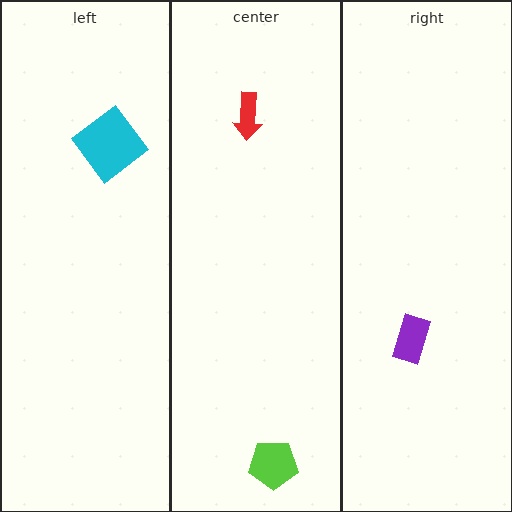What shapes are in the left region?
The cyan diamond.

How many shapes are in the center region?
2.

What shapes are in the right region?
The purple rectangle.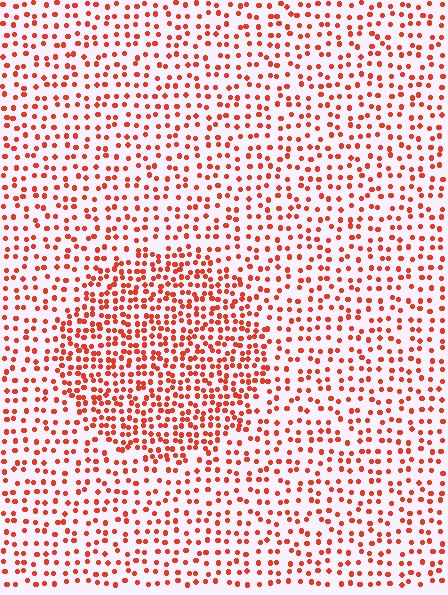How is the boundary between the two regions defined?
The boundary is defined by a change in element density (approximately 1.9x ratio). All elements are the same color, size, and shape.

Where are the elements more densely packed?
The elements are more densely packed inside the circle boundary.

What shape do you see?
I see a circle.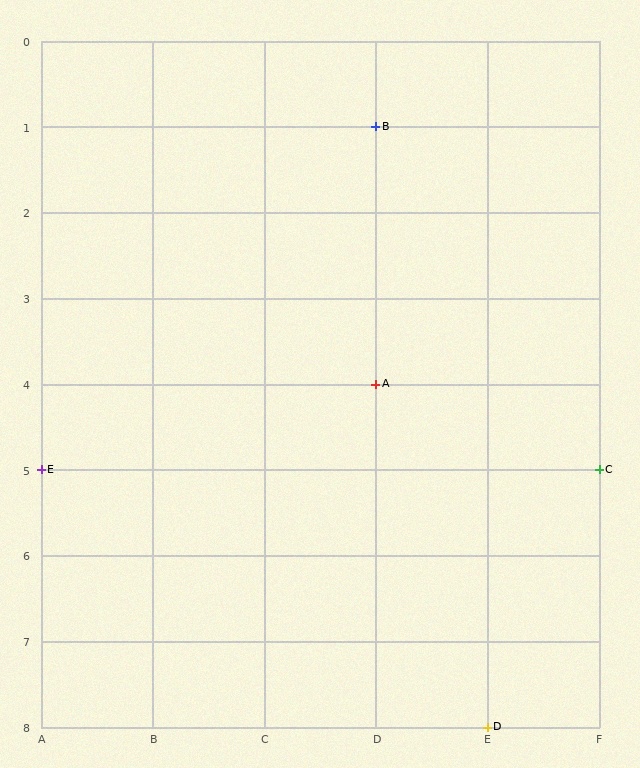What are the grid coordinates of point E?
Point E is at grid coordinates (A, 5).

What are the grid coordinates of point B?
Point B is at grid coordinates (D, 1).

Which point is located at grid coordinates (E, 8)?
Point D is at (E, 8).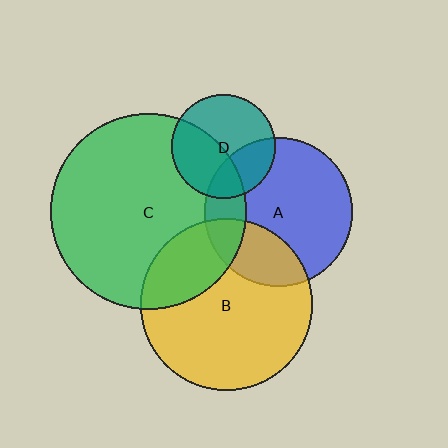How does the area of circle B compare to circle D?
Approximately 2.8 times.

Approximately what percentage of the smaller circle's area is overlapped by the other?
Approximately 25%.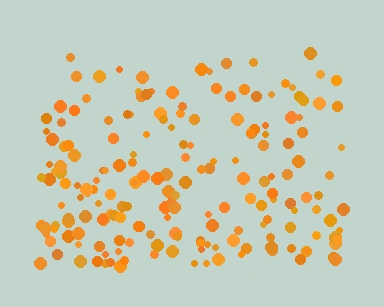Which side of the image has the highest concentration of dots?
The bottom.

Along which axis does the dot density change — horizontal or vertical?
Vertical.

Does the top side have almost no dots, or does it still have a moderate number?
Still a moderate number, just noticeably fewer than the bottom.